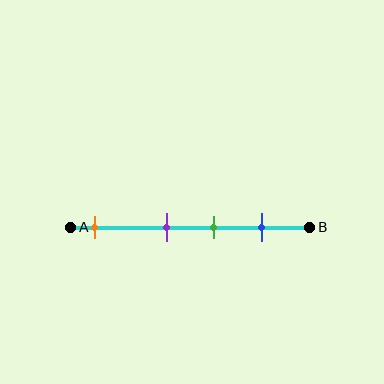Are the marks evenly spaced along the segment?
No, the marks are not evenly spaced.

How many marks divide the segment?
There are 4 marks dividing the segment.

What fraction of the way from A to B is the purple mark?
The purple mark is approximately 40% (0.4) of the way from A to B.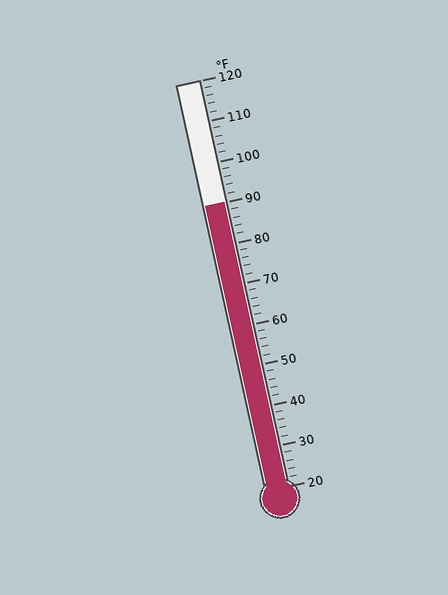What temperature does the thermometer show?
The thermometer shows approximately 90°F.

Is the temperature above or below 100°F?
The temperature is below 100°F.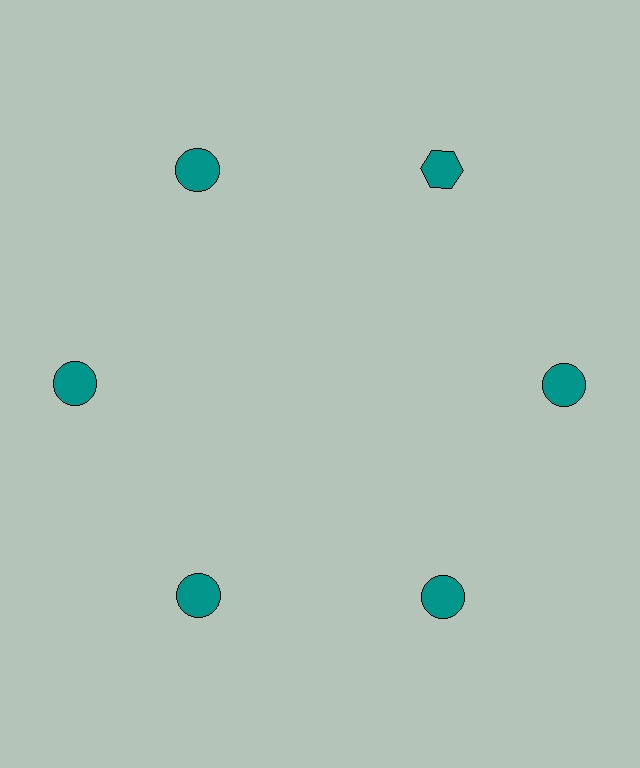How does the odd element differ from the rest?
It has a different shape: hexagon instead of circle.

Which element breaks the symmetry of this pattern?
The teal hexagon at roughly the 1 o'clock position breaks the symmetry. All other shapes are teal circles.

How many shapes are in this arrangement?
There are 6 shapes arranged in a ring pattern.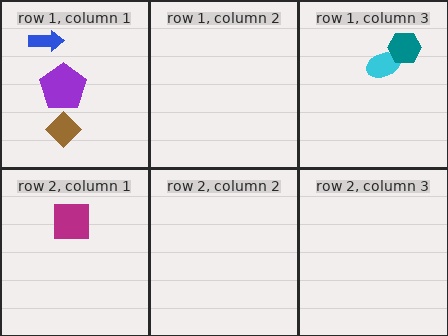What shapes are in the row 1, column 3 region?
The cyan ellipse, the teal hexagon.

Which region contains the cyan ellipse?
The row 1, column 3 region.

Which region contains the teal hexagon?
The row 1, column 3 region.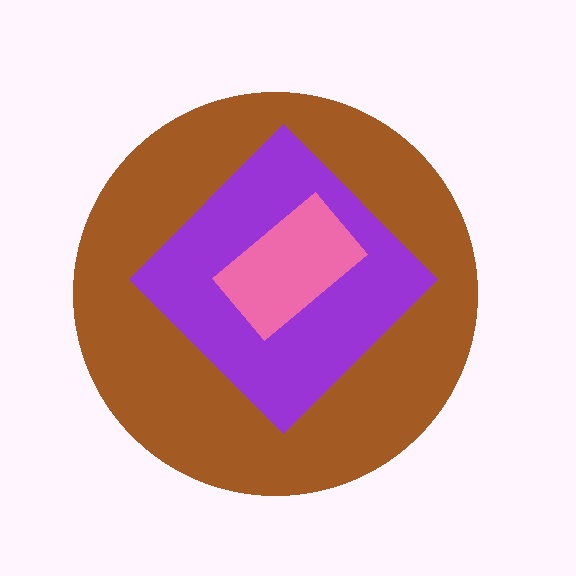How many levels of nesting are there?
3.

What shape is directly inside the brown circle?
The purple diamond.